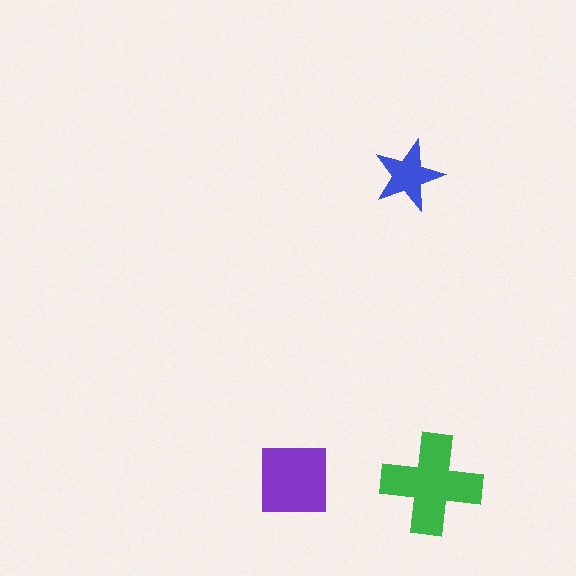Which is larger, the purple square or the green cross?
The green cross.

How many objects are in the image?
There are 3 objects in the image.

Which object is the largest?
The green cross.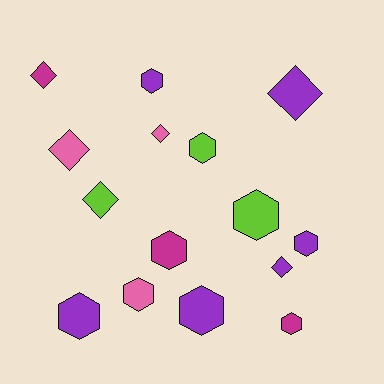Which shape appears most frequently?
Hexagon, with 9 objects.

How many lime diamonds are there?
There is 1 lime diamond.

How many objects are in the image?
There are 15 objects.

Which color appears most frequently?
Purple, with 6 objects.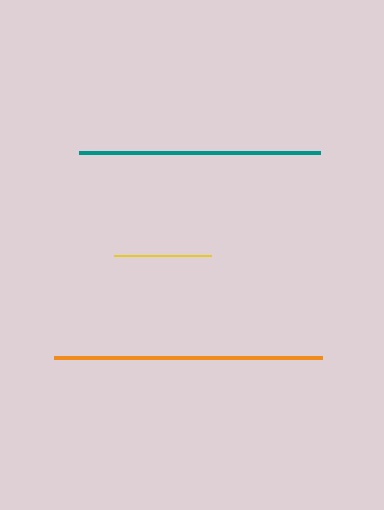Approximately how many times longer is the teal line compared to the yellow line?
The teal line is approximately 2.5 times the length of the yellow line.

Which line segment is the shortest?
The yellow line is the shortest at approximately 97 pixels.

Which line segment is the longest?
The orange line is the longest at approximately 267 pixels.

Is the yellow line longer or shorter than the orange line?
The orange line is longer than the yellow line.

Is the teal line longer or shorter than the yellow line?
The teal line is longer than the yellow line.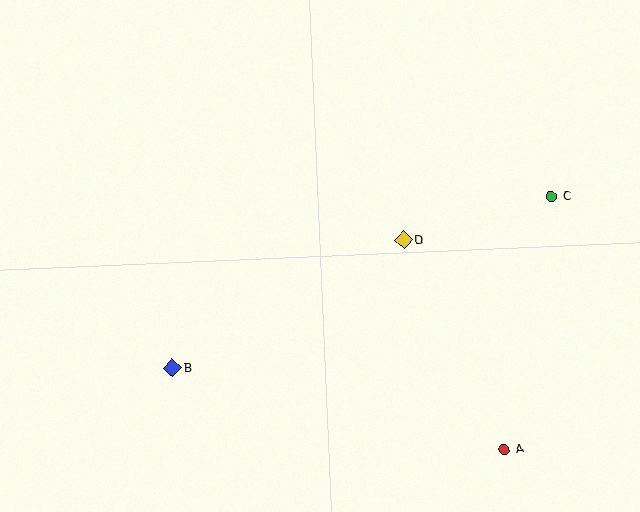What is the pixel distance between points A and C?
The distance between A and C is 257 pixels.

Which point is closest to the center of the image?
Point D at (404, 240) is closest to the center.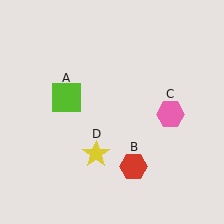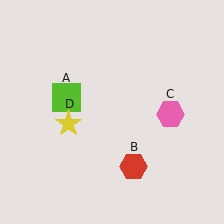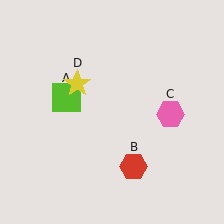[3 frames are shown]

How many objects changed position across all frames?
1 object changed position: yellow star (object D).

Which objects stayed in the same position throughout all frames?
Lime square (object A) and red hexagon (object B) and pink hexagon (object C) remained stationary.